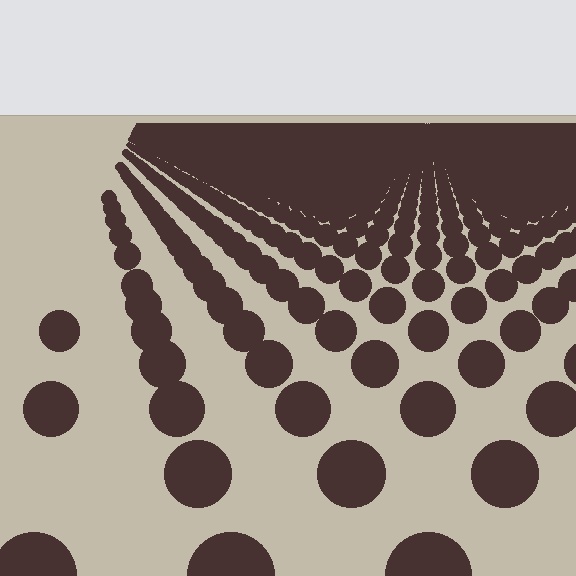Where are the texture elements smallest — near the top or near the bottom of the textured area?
Near the top.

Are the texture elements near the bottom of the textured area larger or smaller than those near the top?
Larger. Near the bottom, elements are closer to the viewer and appear at a bigger on-screen size.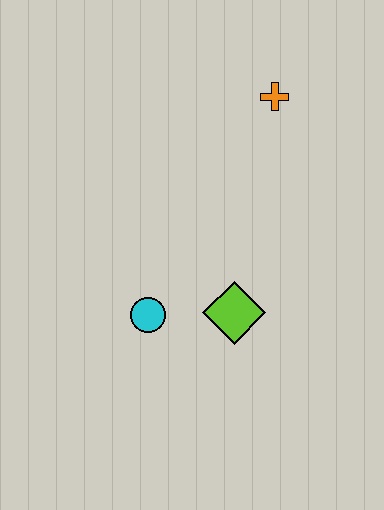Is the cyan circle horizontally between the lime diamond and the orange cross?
No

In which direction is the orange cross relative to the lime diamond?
The orange cross is above the lime diamond.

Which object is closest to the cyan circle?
The lime diamond is closest to the cyan circle.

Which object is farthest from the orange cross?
The cyan circle is farthest from the orange cross.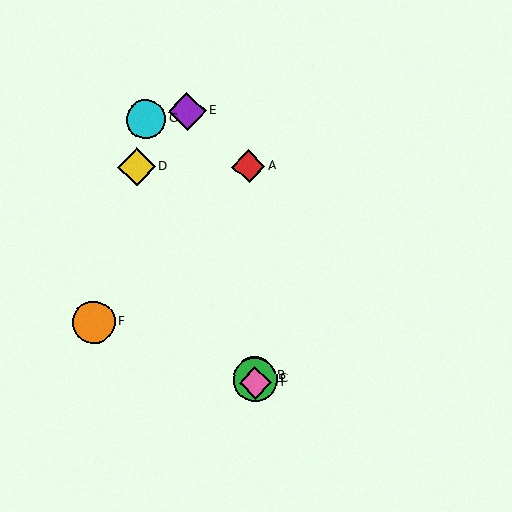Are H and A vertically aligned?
Yes, both are at x≈255.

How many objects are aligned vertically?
4 objects (A, B, C, H) are aligned vertically.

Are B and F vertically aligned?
No, B is at x≈255 and F is at x≈94.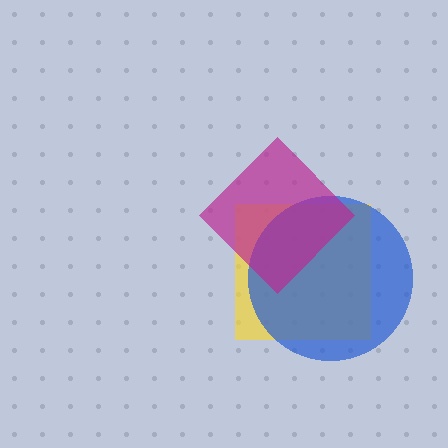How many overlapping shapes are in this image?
There are 3 overlapping shapes in the image.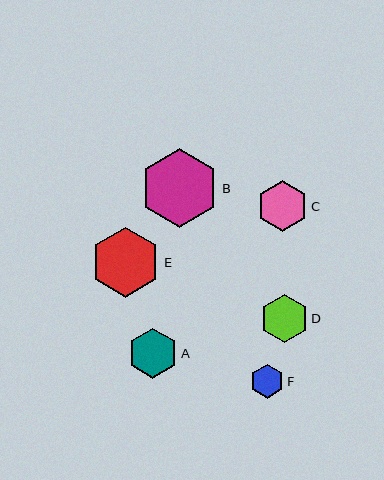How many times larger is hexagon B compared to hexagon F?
Hexagon B is approximately 2.3 times the size of hexagon F.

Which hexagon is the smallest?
Hexagon F is the smallest with a size of approximately 34 pixels.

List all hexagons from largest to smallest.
From largest to smallest: B, E, C, A, D, F.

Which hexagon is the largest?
Hexagon B is the largest with a size of approximately 79 pixels.